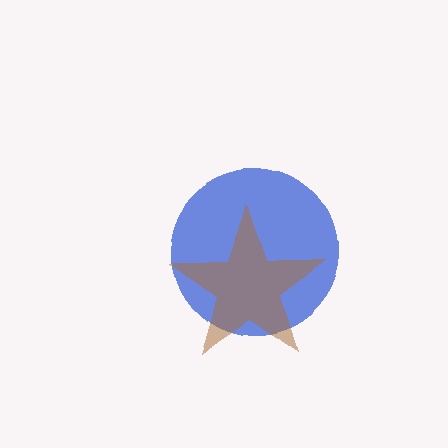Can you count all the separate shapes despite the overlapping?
Yes, there are 2 separate shapes.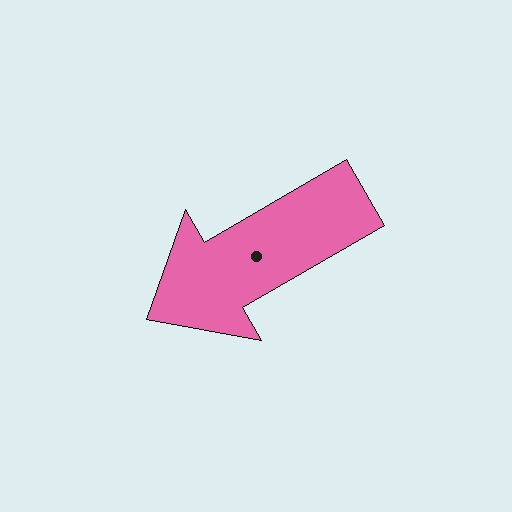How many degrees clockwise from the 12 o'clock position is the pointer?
Approximately 240 degrees.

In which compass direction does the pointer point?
Southwest.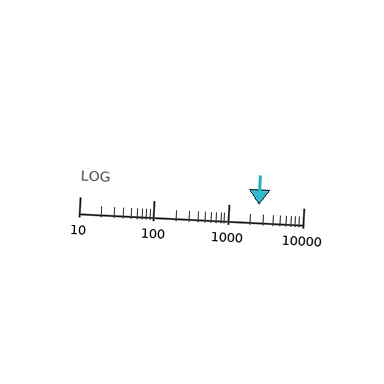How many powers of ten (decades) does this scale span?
The scale spans 3 decades, from 10 to 10000.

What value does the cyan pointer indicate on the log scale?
The pointer indicates approximately 2500.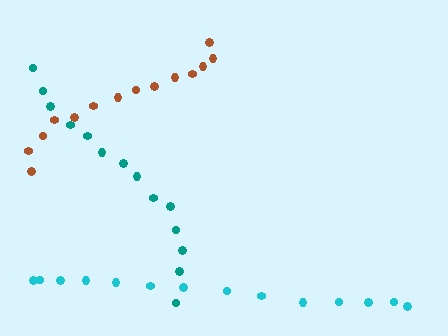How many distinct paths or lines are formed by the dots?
There are 3 distinct paths.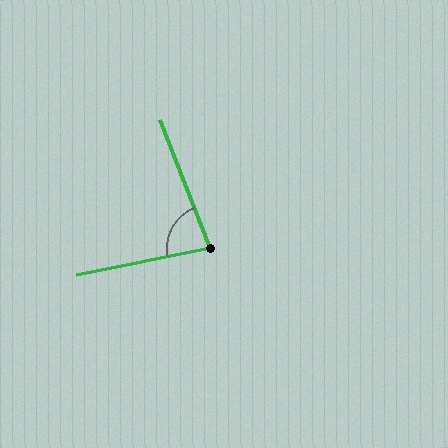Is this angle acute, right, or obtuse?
It is acute.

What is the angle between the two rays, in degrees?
Approximately 80 degrees.